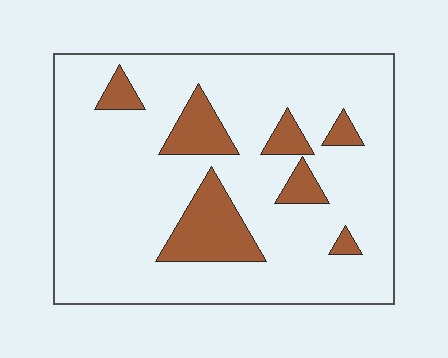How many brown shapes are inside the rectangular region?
7.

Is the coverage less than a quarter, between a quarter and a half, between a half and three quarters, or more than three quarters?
Less than a quarter.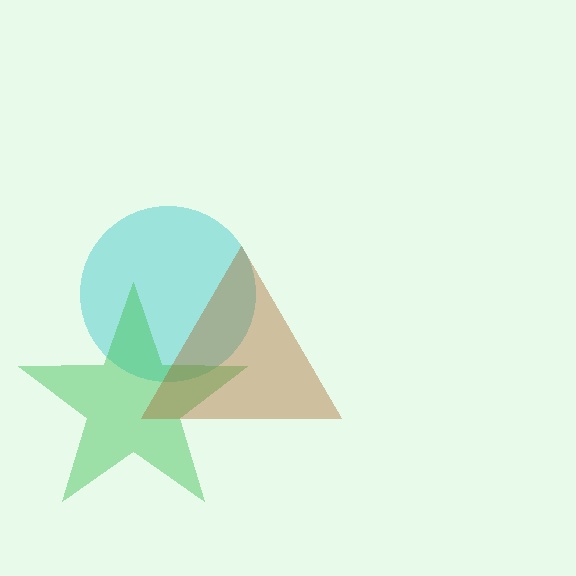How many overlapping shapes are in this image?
There are 3 overlapping shapes in the image.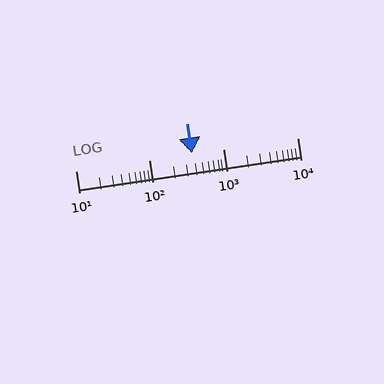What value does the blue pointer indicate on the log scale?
The pointer indicates approximately 380.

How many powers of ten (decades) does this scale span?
The scale spans 3 decades, from 10 to 10000.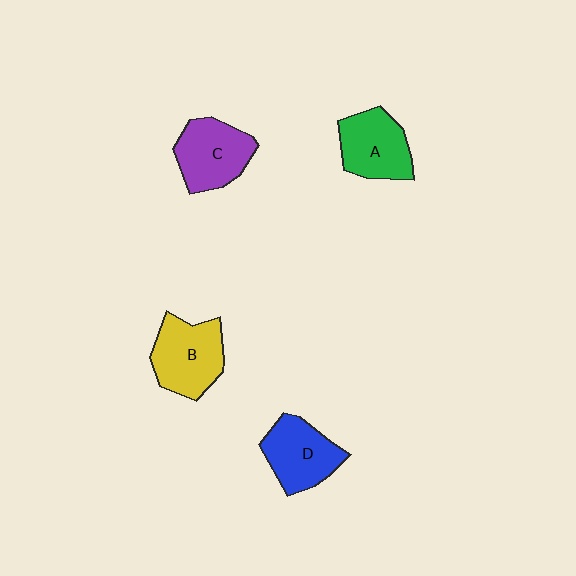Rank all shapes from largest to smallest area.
From largest to smallest: B (yellow), C (purple), D (blue), A (green).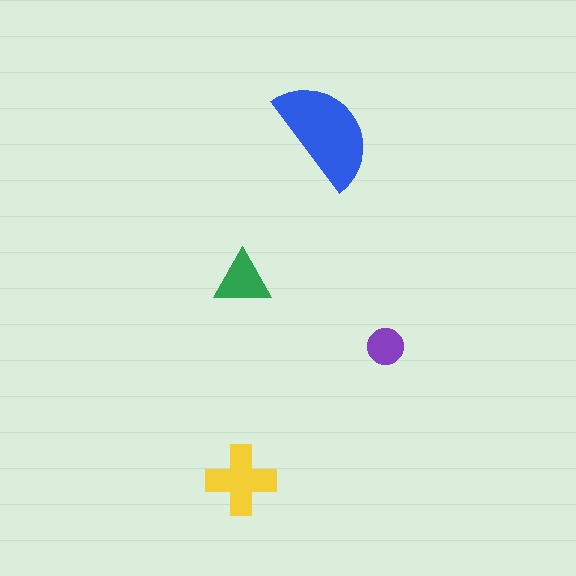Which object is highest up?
The blue semicircle is topmost.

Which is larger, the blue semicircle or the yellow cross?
The blue semicircle.